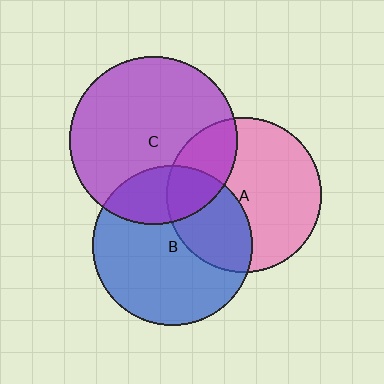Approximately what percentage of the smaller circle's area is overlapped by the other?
Approximately 35%.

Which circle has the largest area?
Circle C (purple).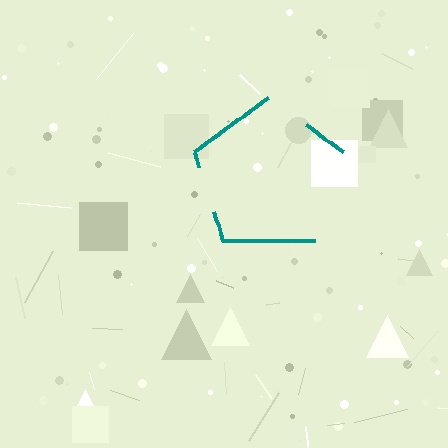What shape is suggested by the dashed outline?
The dashed outline suggests a pentagon.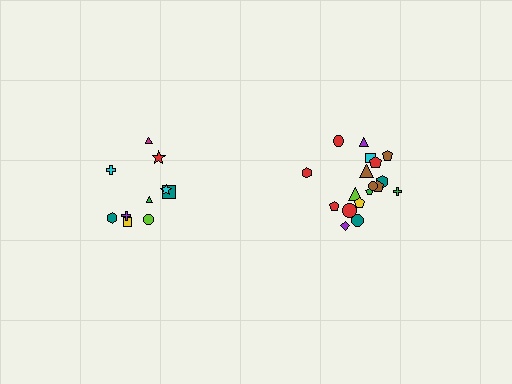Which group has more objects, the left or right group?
The right group.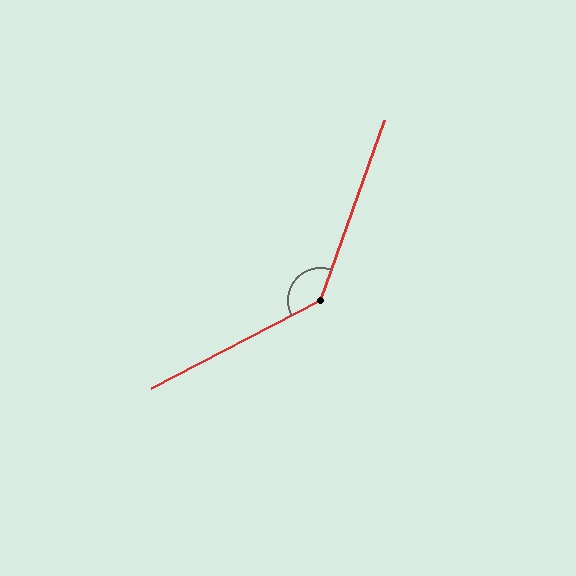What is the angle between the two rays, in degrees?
Approximately 137 degrees.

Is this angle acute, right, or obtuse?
It is obtuse.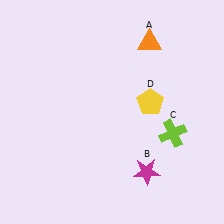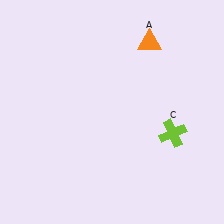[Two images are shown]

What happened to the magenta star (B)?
The magenta star (B) was removed in Image 2. It was in the bottom-right area of Image 1.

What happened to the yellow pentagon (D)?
The yellow pentagon (D) was removed in Image 2. It was in the top-right area of Image 1.